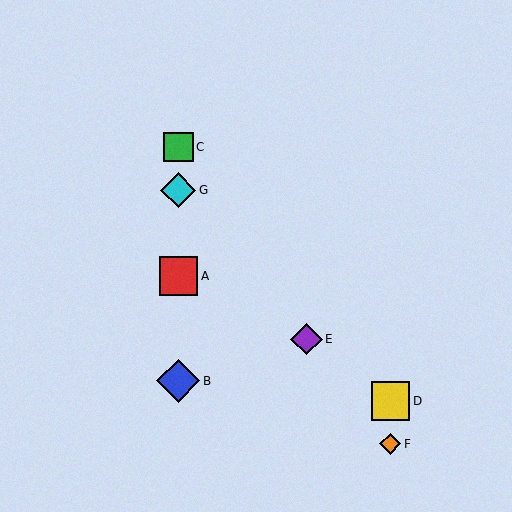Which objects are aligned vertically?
Objects A, B, C, G are aligned vertically.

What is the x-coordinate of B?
Object B is at x≈178.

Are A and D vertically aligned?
No, A is at x≈178 and D is at x≈391.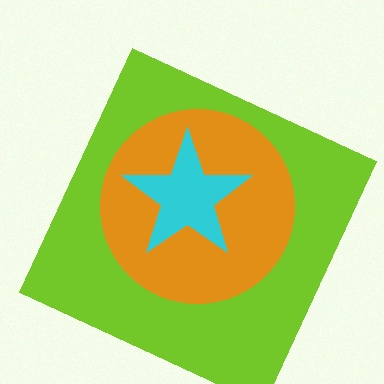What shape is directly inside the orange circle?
The cyan star.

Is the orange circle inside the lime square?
Yes.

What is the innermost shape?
The cyan star.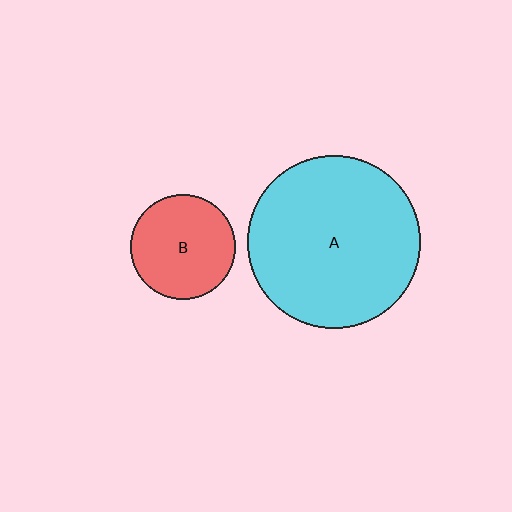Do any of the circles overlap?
No, none of the circles overlap.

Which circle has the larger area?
Circle A (cyan).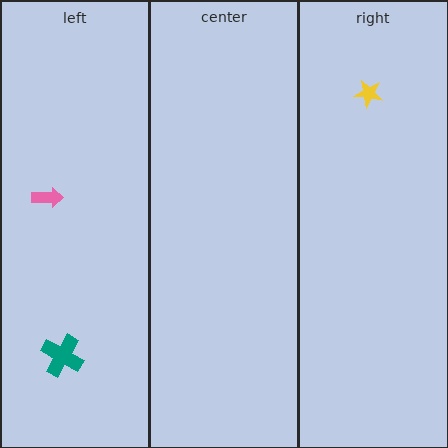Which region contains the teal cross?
The left region.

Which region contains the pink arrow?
The left region.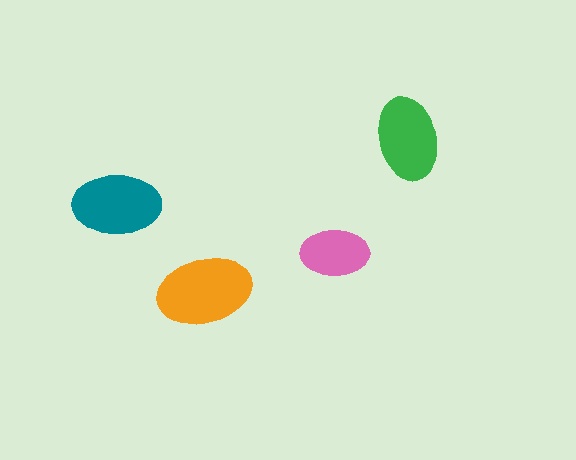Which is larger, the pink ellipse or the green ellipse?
The green one.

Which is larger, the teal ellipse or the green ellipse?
The teal one.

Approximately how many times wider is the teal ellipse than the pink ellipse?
About 1.5 times wider.